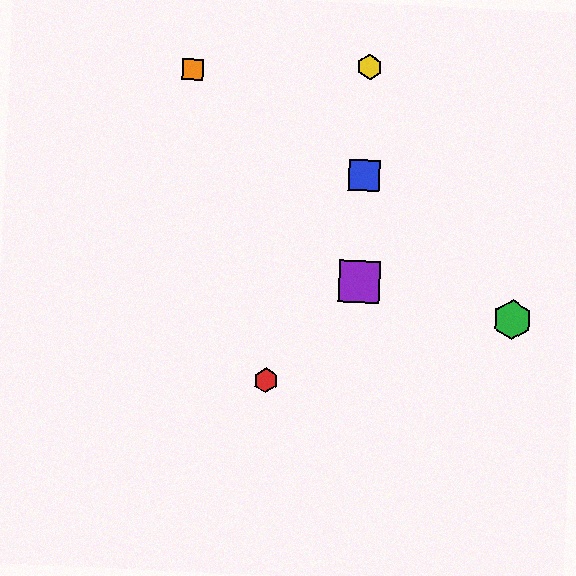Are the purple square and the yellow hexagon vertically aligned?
Yes, both are at x≈360.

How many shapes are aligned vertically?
3 shapes (the blue square, the yellow hexagon, the purple square) are aligned vertically.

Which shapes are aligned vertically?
The blue square, the yellow hexagon, the purple square are aligned vertically.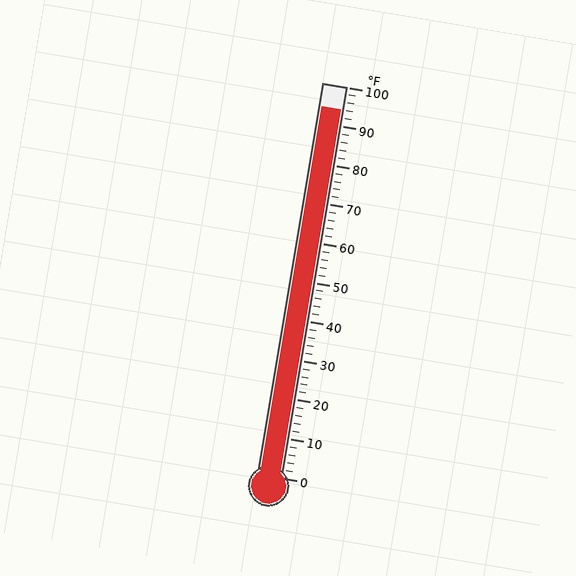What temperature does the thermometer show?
The thermometer shows approximately 94°F.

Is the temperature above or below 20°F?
The temperature is above 20°F.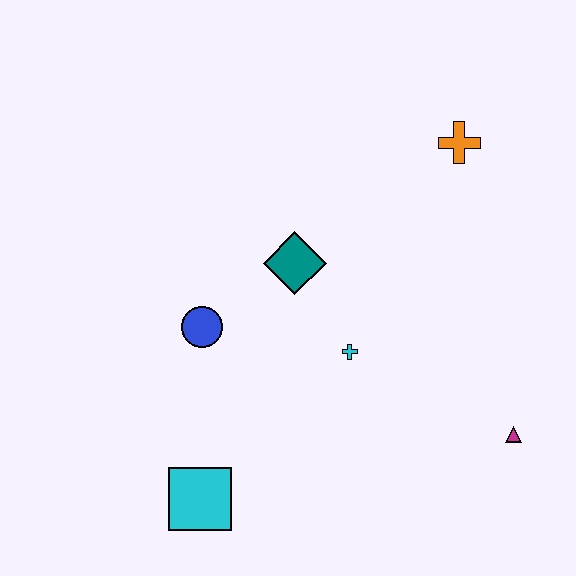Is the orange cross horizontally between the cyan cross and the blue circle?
No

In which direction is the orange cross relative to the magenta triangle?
The orange cross is above the magenta triangle.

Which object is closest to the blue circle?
The teal diamond is closest to the blue circle.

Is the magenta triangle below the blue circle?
Yes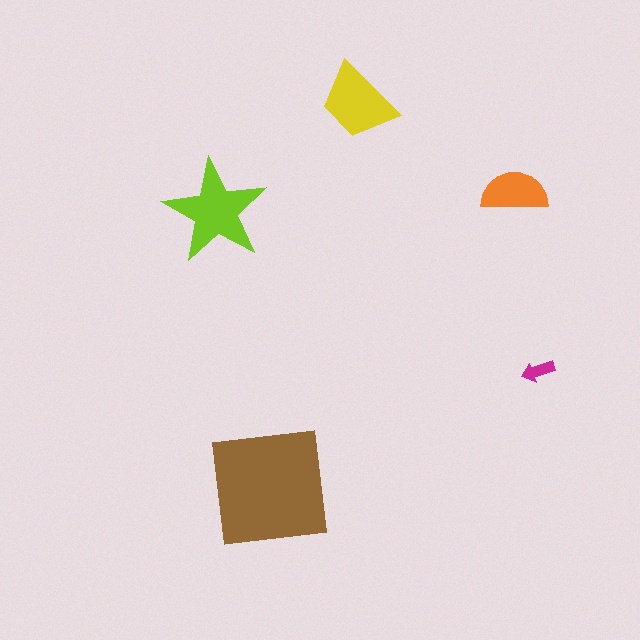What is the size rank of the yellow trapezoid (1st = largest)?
3rd.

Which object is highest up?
The yellow trapezoid is topmost.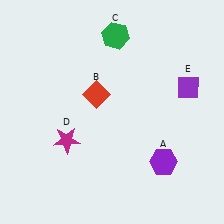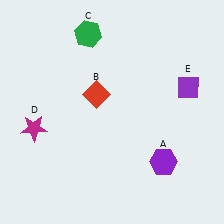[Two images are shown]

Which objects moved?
The objects that moved are: the green hexagon (C), the magenta star (D).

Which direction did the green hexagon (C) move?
The green hexagon (C) moved left.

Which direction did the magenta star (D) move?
The magenta star (D) moved left.